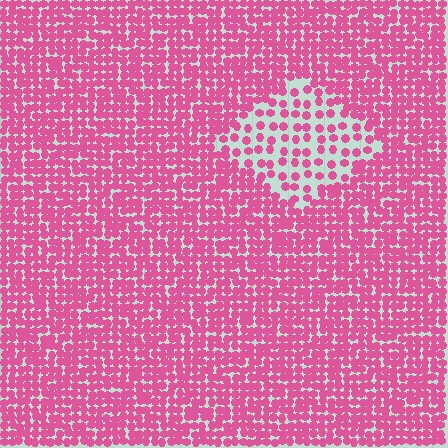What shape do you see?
I see a diamond.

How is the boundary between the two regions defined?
The boundary is defined by a change in element density (approximately 2.3x ratio). All elements are the same color, size, and shape.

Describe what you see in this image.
The image contains small pink elements arranged at two different densities. A diamond-shaped region is visible where the elements are less densely packed than the surrounding area.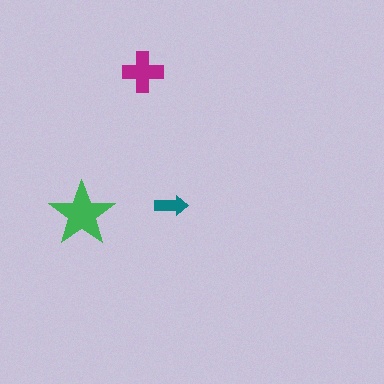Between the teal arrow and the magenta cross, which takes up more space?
The magenta cross.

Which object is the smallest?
The teal arrow.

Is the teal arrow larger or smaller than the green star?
Smaller.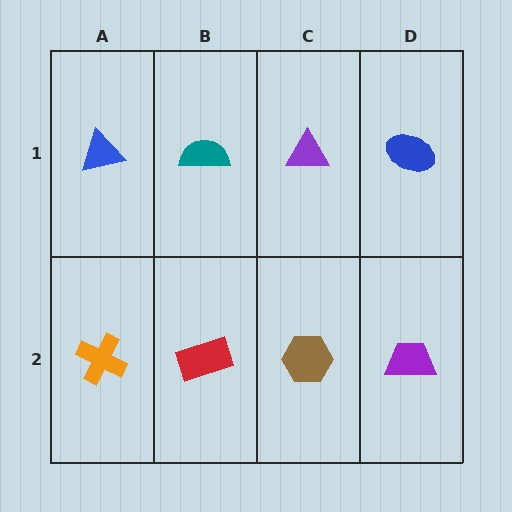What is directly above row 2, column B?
A teal semicircle.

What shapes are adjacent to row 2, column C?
A purple triangle (row 1, column C), a red rectangle (row 2, column B), a purple trapezoid (row 2, column D).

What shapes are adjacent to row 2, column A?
A blue triangle (row 1, column A), a red rectangle (row 2, column B).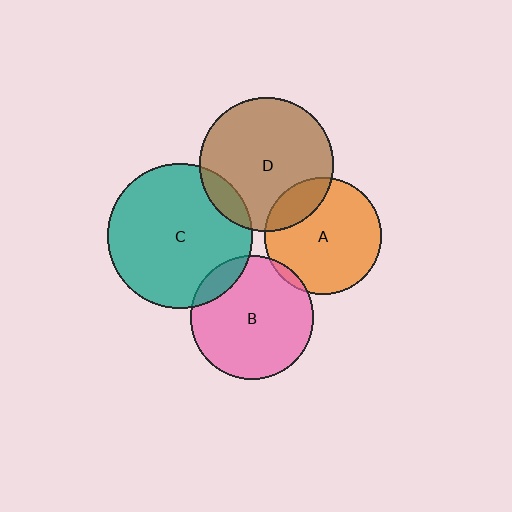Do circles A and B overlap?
Yes.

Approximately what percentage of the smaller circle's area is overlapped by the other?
Approximately 5%.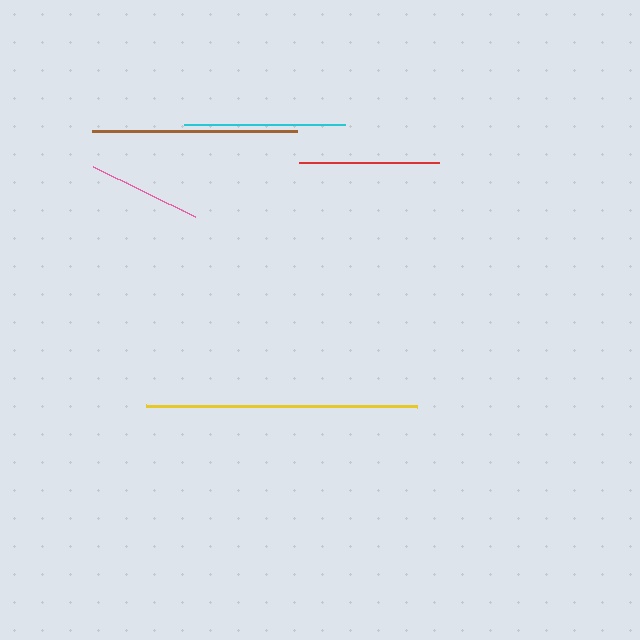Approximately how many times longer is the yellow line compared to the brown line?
The yellow line is approximately 1.3 times the length of the brown line.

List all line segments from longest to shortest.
From longest to shortest: yellow, brown, cyan, red, pink.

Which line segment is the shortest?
The pink line is the shortest at approximately 113 pixels.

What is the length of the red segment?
The red segment is approximately 140 pixels long.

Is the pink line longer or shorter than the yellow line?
The yellow line is longer than the pink line.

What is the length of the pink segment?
The pink segment is approximately 113 pixels long.